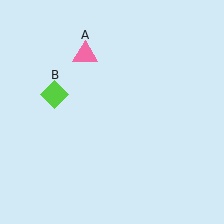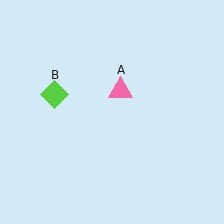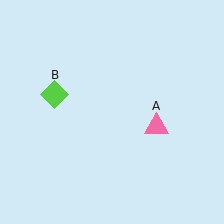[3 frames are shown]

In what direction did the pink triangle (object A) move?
The pink triangle (object A) moved down and to the right.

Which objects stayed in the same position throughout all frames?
Lime diamond (object B) remained stationary.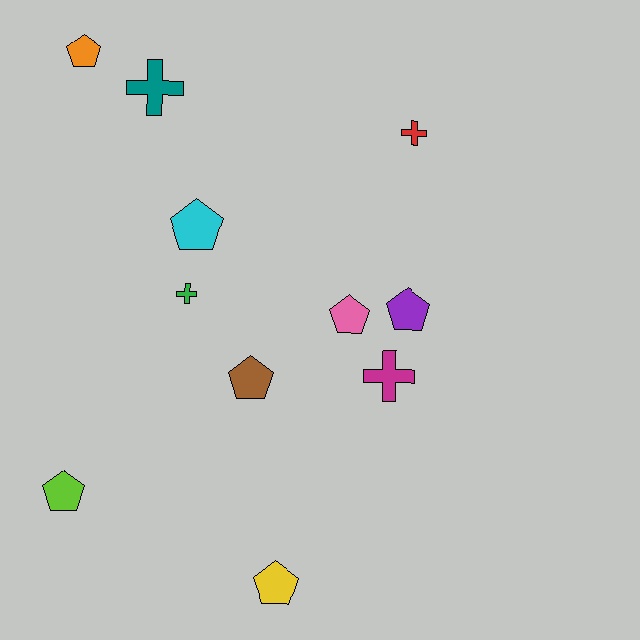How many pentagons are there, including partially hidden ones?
There are 7 pentagons.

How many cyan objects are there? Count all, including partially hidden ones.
There is 1 cyan object.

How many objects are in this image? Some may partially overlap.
There are 11 objects.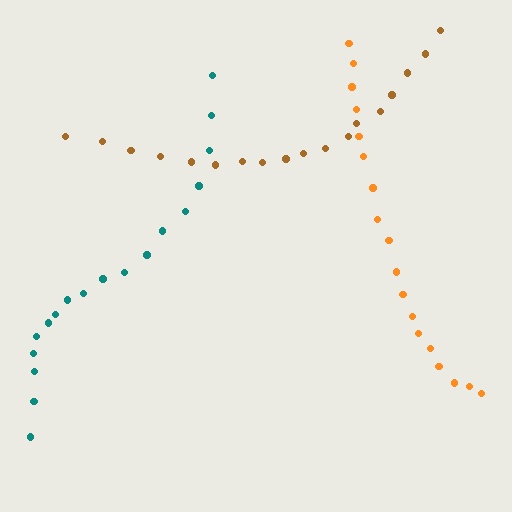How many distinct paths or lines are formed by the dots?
There are 3 distinct paths.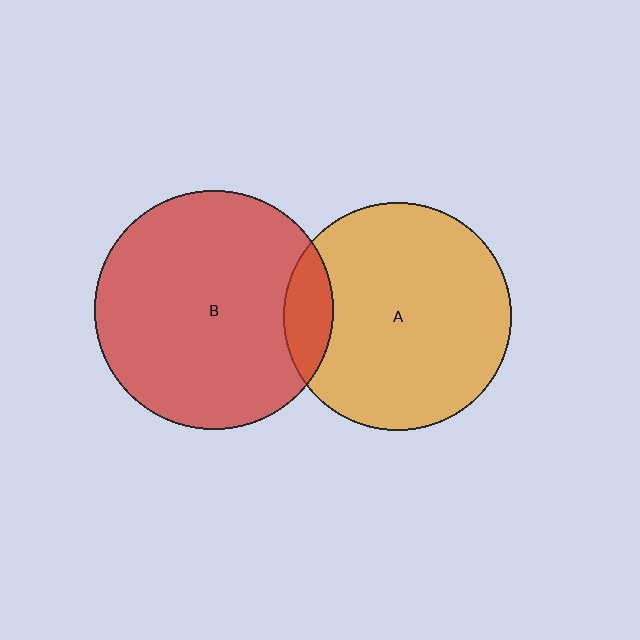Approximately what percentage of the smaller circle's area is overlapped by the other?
Approximately 10%.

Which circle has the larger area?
Circle B (red).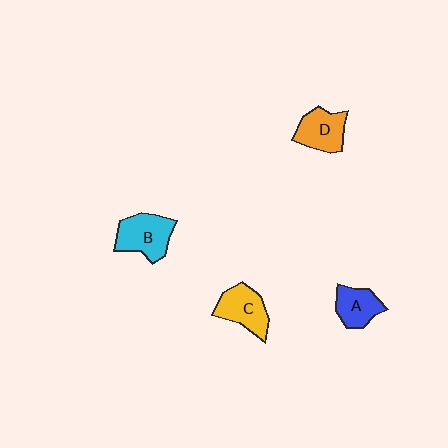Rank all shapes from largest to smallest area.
From largest to smallest: B (cyan), C (yellow), D (orange), A (blue).